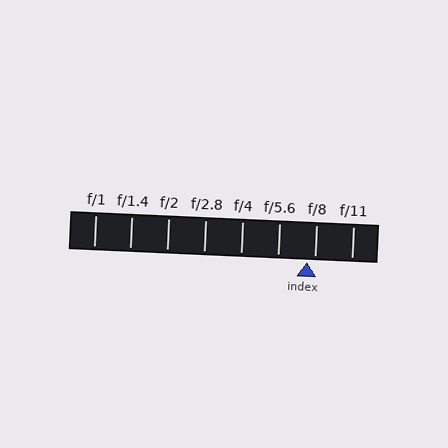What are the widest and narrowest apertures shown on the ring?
The widest aperture shown is f/1 and the narrowest is f/11.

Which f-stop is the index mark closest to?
The index mark is closest to f/8.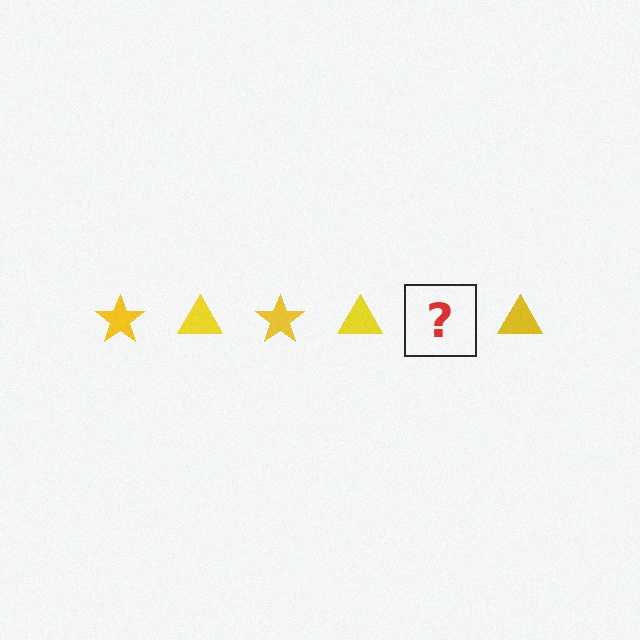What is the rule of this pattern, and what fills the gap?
The rule is that the pattern cycles through star, triangle shapes in yellow. The gap should be filled with a yellow star.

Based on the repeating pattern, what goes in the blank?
The blank should be a yellow star.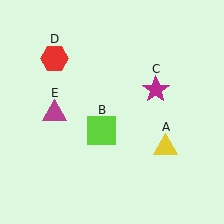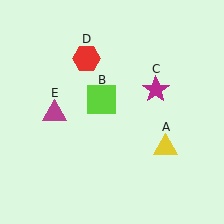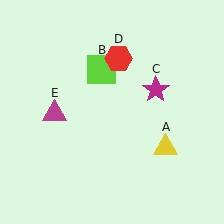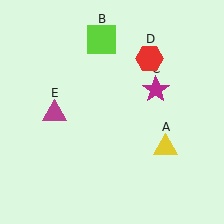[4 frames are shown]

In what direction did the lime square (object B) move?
The lime square (object B) moved up.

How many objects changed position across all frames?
2 objects changed position: lime square (object B), red hexagon (object D).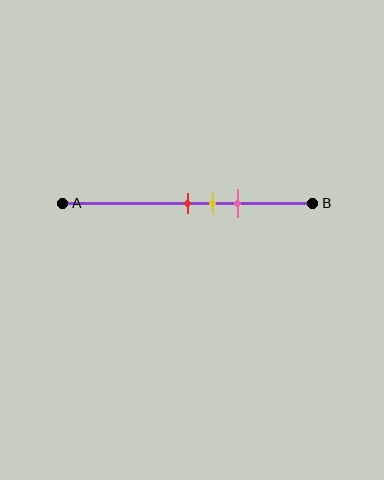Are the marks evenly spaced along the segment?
Yes, the marks are approximately evenly spaced.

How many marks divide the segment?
There are 3 marks dividing the segment.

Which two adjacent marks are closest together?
The red and yellow marks are the closest adjacent pair.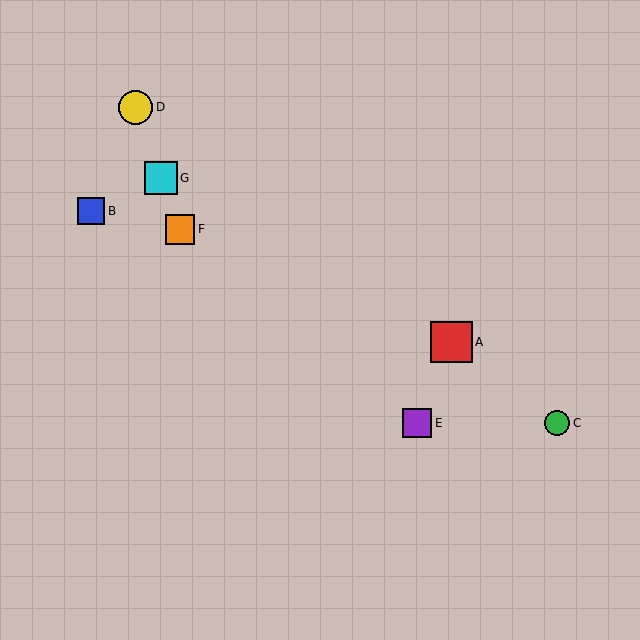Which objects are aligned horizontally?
Objects C, E are aligned horizontally.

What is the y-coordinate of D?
Object D is at y≈107.